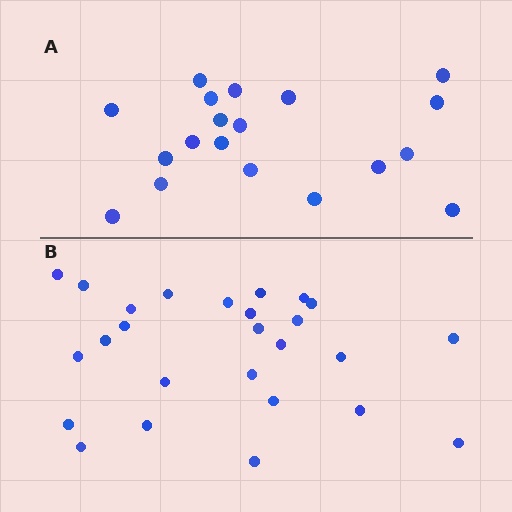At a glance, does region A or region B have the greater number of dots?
Region B (the bottom region) has more dots.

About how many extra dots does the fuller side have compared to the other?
Region B has roughly 8 or so more dots than region A.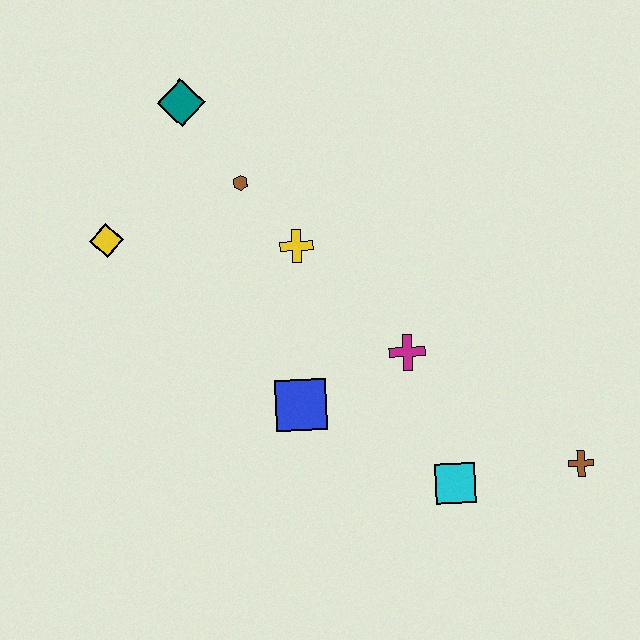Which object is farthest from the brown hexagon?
The brown cross is farthest from the brown hexagon.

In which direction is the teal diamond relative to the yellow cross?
The teal diamond is above the yellow cross.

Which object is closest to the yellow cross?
The brown hexagon is closest to the yellow cross.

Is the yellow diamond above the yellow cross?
Yes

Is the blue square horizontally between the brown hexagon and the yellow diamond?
No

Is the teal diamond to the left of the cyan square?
Yes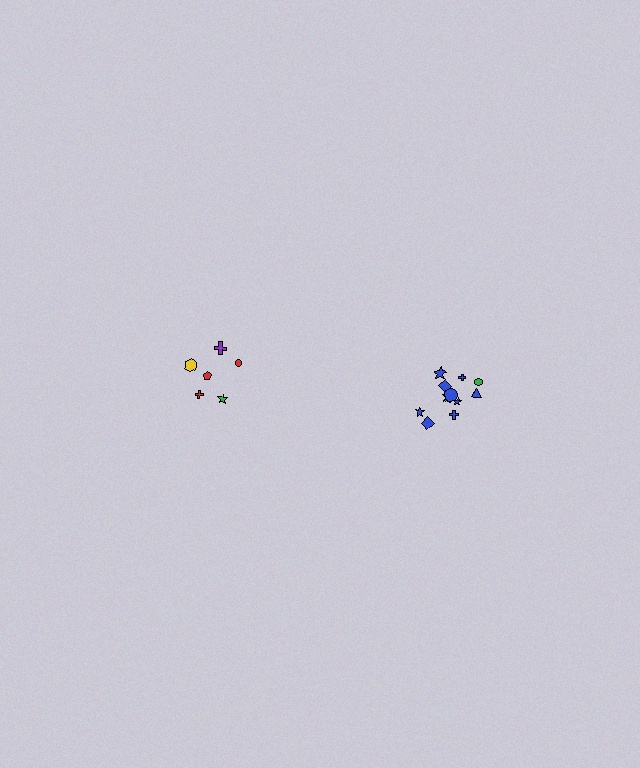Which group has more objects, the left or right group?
The right group.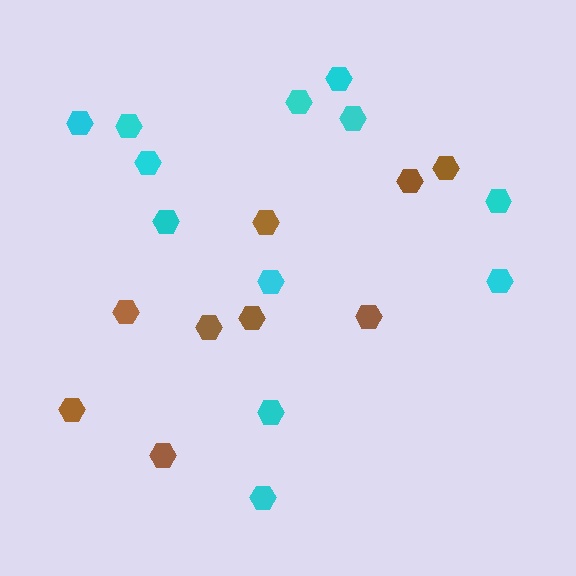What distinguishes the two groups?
There are 2 groups: one group of brown hexagons (9) and one group of cyan hexagons (12).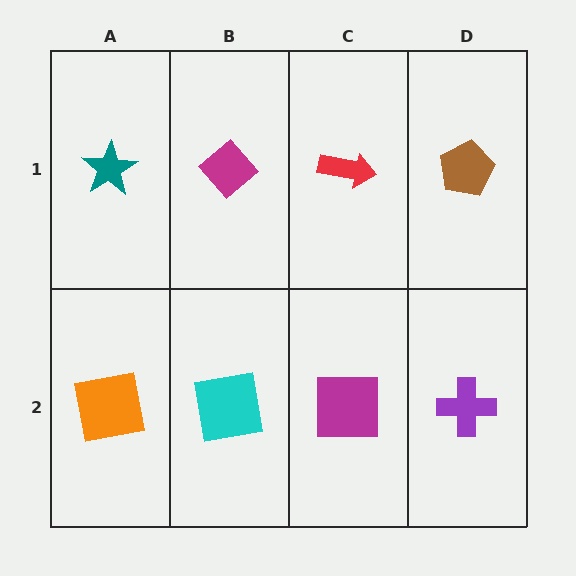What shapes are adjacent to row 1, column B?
A cyan square (row 2, column B), a teal star (row 1, column A), a red arrow (row 1, column C).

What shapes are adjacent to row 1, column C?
A magenta square (row 2, column C), a magenta diamond (row 1, column B), a brown pentagon (row 1, column D).